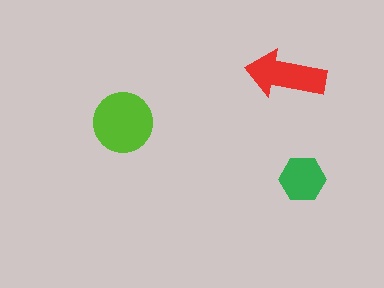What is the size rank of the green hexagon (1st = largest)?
3rd.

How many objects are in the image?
There are 3 objects in the image.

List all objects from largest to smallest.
The lime circle, the red arrow, the green hexagon.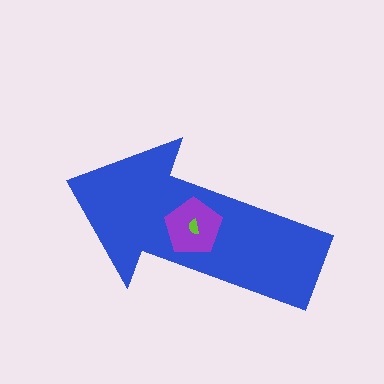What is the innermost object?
The lime semicircle.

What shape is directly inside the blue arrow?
The purple pentagon.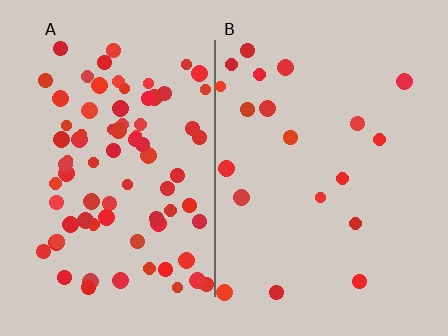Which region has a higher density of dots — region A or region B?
A (the left).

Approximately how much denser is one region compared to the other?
Approximately 3.9× — region A over region B.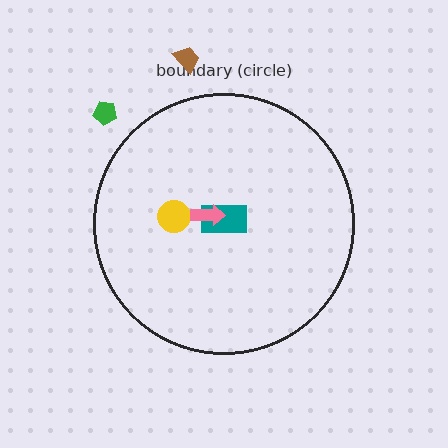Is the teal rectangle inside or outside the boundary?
Inside.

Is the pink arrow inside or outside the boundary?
Inside.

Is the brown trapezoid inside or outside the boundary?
Outside.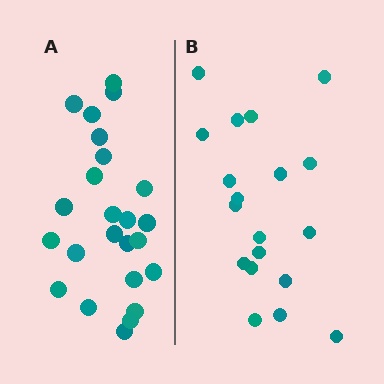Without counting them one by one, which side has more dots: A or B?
Region A (the left region) has more dots.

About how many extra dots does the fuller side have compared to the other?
Region A has about 5 more dots than region B.